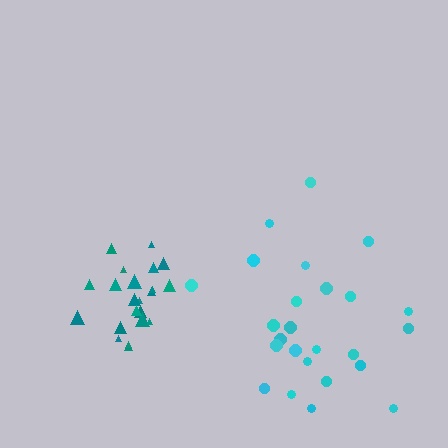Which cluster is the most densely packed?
Teal.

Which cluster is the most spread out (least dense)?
Cyan.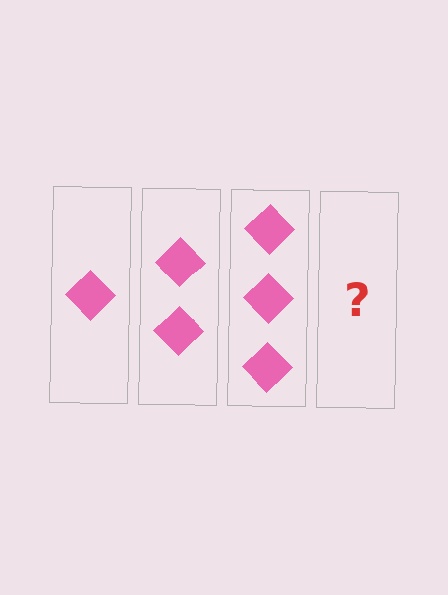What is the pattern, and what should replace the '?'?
The pattern is that each step adds one more diamond. The '?' should be 4 diamonds.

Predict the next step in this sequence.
The next step is 4 diamonds.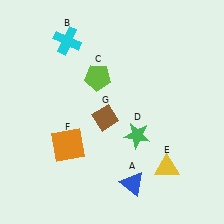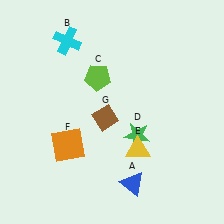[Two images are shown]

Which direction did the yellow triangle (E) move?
The yellow triangle (E) moved left.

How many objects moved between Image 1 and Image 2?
1 object moved between the two images.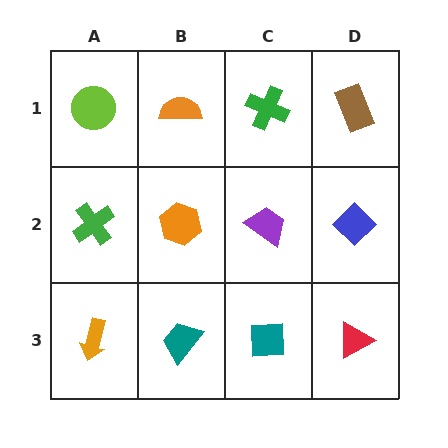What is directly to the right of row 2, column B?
A purple trapezoid.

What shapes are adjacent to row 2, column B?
An orange semicircle (row 1, column B), a teal trapezoid (row 3, column B), a green cross (row 2, column A), a purple trapezoid (row 2, column C).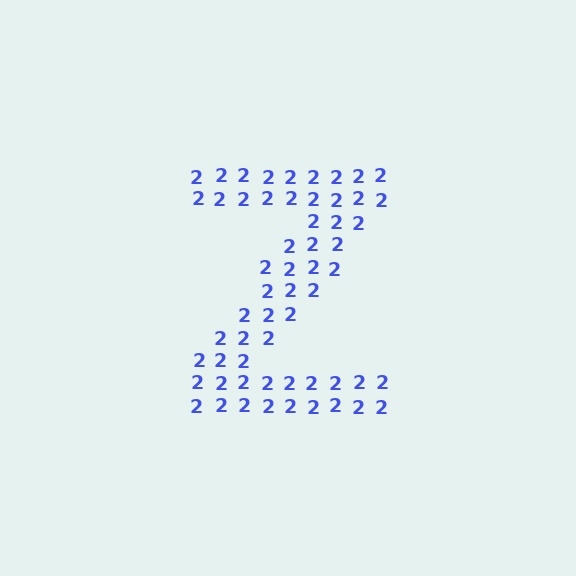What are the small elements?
The small elements are digit 2's.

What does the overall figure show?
The overall figure shows the letter Z.